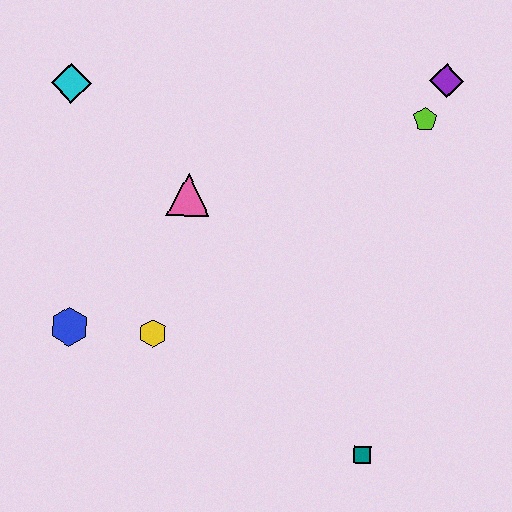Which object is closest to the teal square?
The yellow hexagon is closest to the teal square.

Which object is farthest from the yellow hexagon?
The purple diamond is farthest from the yellow hexagon.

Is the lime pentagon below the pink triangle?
No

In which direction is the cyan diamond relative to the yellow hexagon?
The cyan diamond is above the yellow hexagon.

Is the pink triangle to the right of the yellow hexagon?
Yes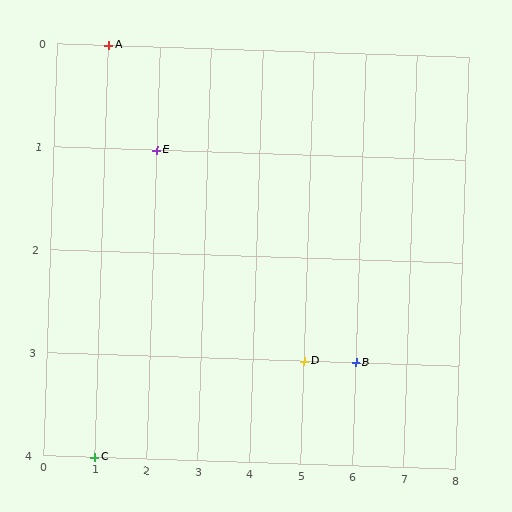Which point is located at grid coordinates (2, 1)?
Point E is at (2, 1).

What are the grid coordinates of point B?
Point B is at grid coordinates (6, 3).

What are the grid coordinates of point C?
Point C is at grid coordinates (1, 4).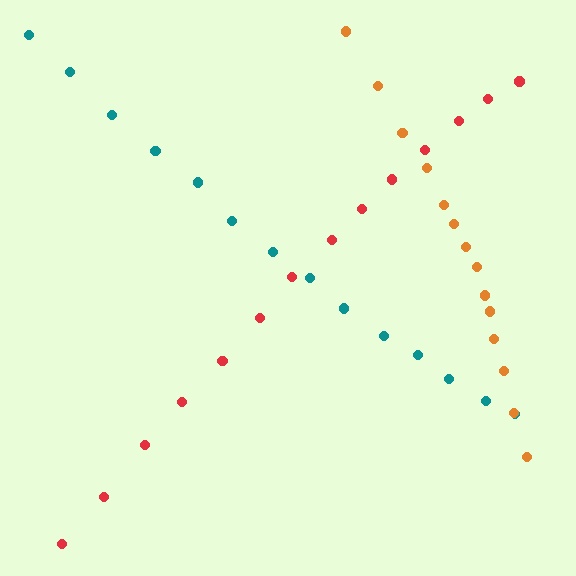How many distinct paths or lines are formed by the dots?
There are 3 distinct paths.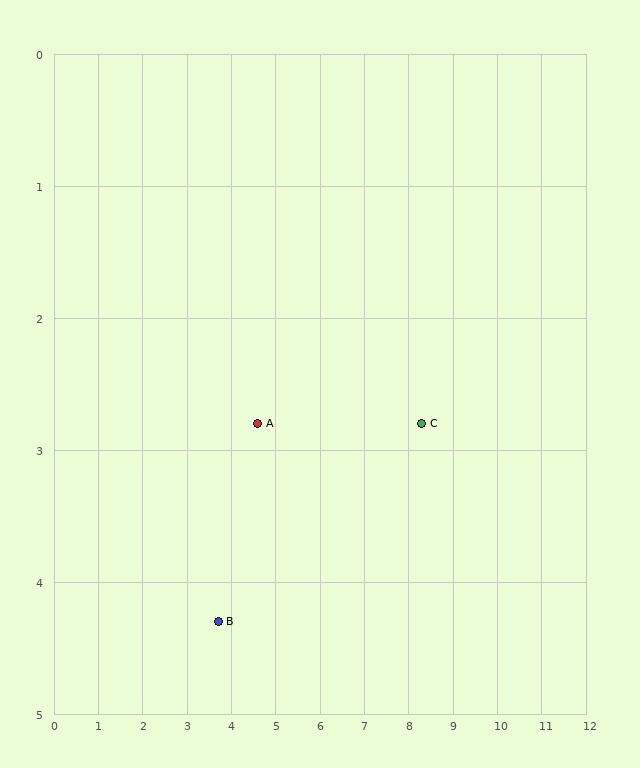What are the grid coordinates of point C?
Point C is at approximately (8.3, 2.8).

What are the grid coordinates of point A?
Point A is at approximately (4.6, 2.8).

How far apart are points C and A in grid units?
Points C and A are about 3.7 grid units apart.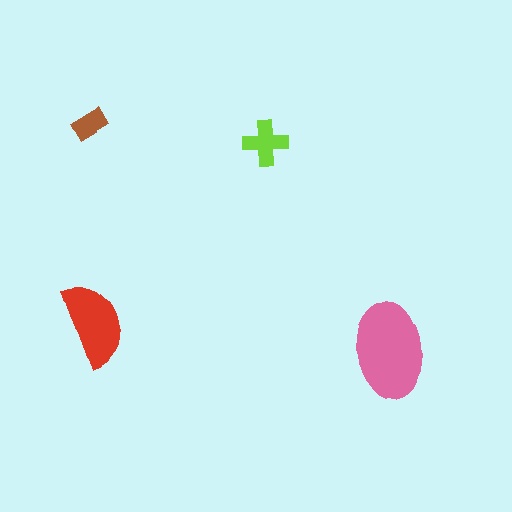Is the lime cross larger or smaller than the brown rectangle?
Larger.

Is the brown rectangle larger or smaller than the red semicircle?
Smaller.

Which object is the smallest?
The brown rectangle.